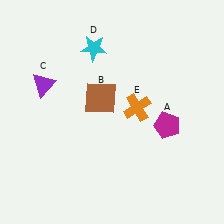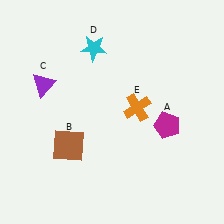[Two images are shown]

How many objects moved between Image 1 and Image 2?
1 object moved between the two images.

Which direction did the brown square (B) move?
The brown square (B) moved down.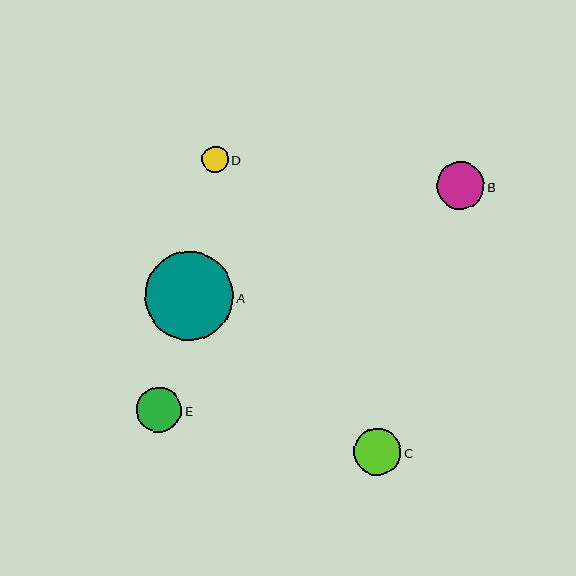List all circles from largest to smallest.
From largest to smallest: A, C, B, E, D.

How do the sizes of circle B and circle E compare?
Circle B and circle E are approximately the same size.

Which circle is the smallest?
Circle D is the smallest with a size of approximately 26 pixels.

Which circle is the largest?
Circle A is the largest with a size of approximately 88 pixels.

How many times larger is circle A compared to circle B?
Circle A is approximately 1.9 times the size of circle B.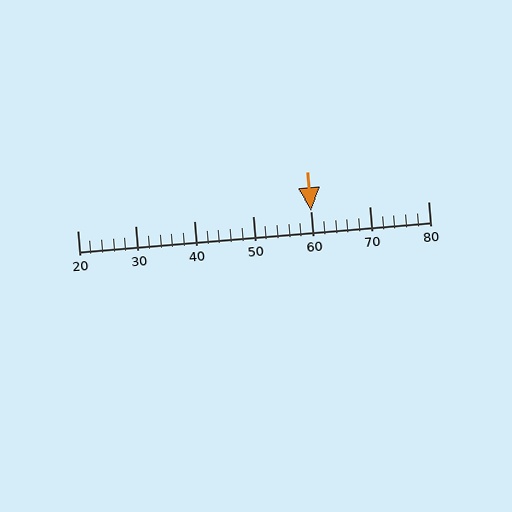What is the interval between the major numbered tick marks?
The major tick marks are spaced 10 units apart.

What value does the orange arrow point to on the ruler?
The orange arrow points to approximately 60.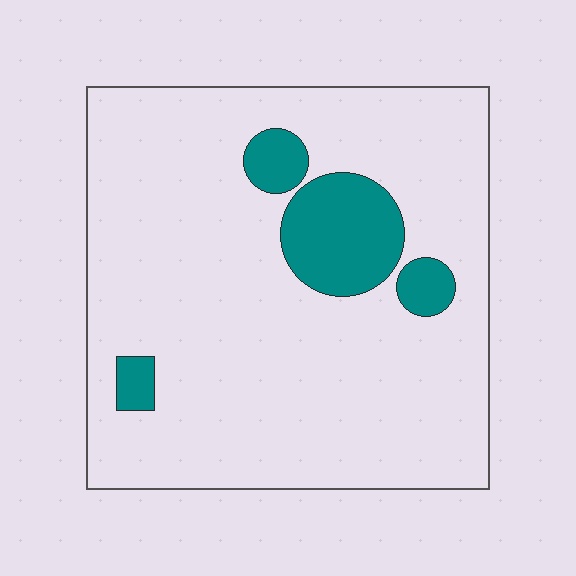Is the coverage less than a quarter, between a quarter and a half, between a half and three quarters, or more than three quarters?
Less than a quarter.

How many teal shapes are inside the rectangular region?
4.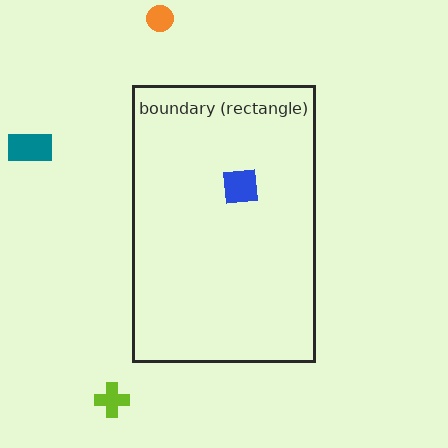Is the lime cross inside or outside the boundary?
Outside.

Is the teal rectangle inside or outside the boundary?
Outside.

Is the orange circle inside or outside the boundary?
Outside.